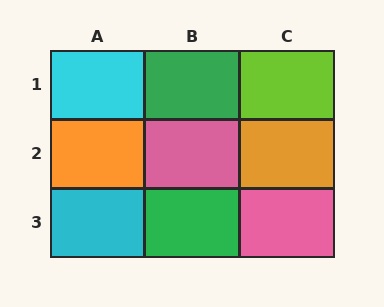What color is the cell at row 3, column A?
Cyan.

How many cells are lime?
1 cell is lime.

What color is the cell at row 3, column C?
Pink.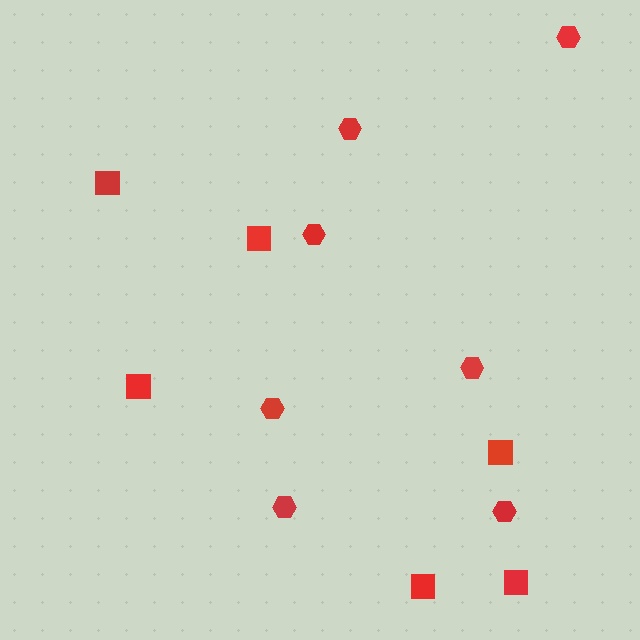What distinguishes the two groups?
There are 2 groups: one group of squares (6) and one group of hexagons (7).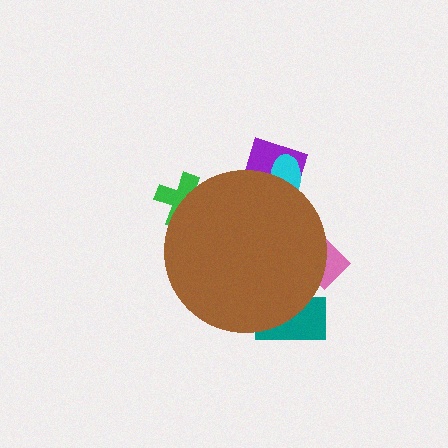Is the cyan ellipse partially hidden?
Yes, the cyan ellipse is partially hidden behind the brown circle.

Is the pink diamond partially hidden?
Yes, the pink diamond is partially hidden behind the brown circle.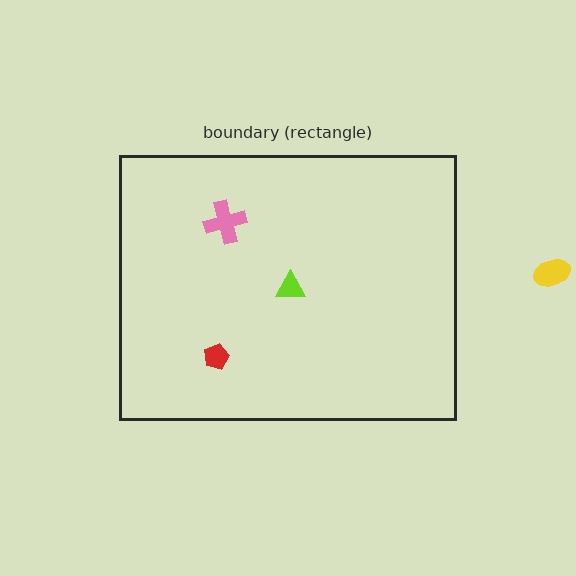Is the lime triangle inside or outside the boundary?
Inside.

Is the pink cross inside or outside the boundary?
Inside.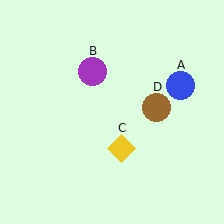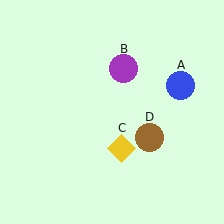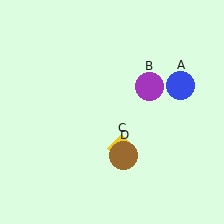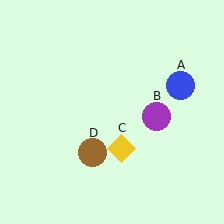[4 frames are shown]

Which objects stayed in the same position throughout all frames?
Blue circle (object A) and yellow diamond (object C) remained stationary.